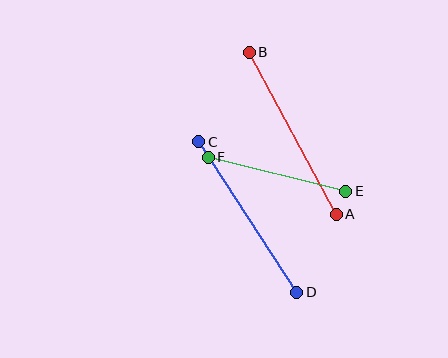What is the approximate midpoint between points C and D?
The midpoint is at approximately (248, 217) pixels.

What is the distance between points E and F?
The distance is approximately 142 pixels.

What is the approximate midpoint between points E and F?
The midpoint is at approximately (277, 174) pixels.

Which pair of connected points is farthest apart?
Points A and B are farthest apart.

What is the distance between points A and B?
The distance is approximately 184 pixels.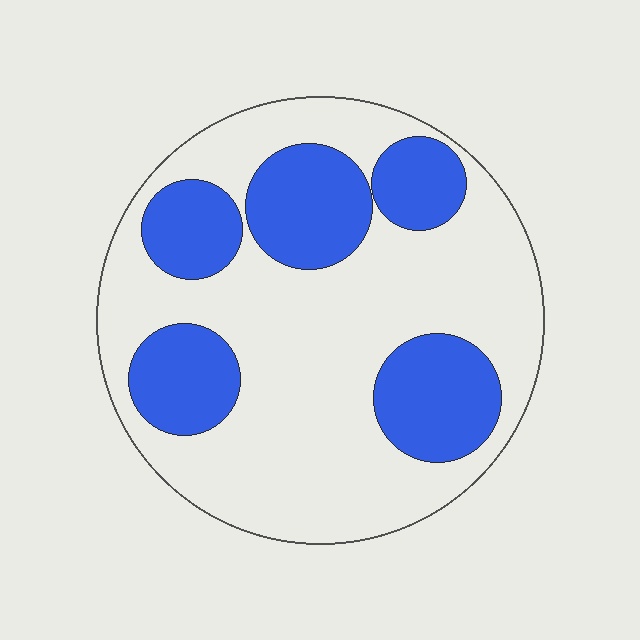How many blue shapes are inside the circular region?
5.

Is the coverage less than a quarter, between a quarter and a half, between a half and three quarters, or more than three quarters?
Between a quarter and a half.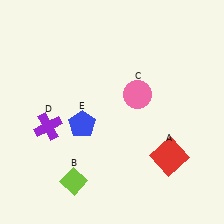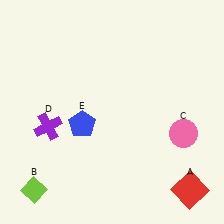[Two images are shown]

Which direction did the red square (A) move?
The red square (A) moved down.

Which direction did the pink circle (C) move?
The pink circle (C) moved right.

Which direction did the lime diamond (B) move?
The lime diamond (B) moved left.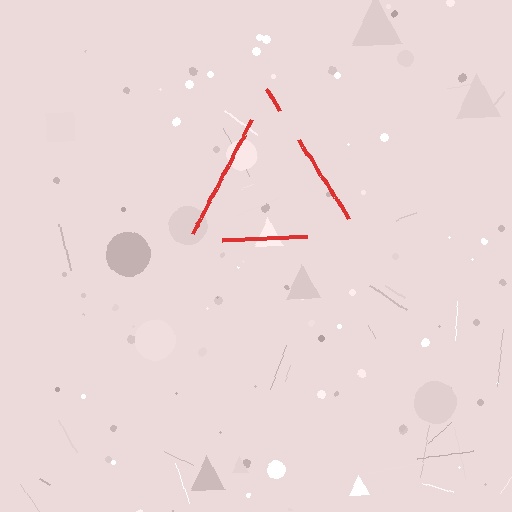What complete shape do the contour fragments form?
The contour fragments form a triangle.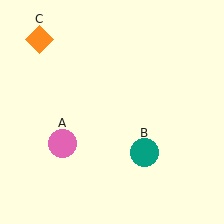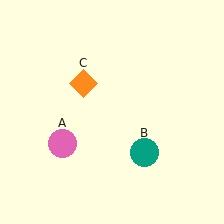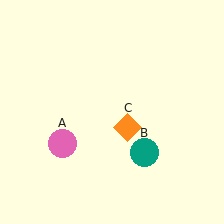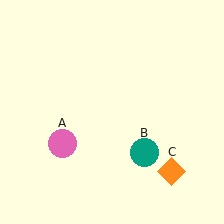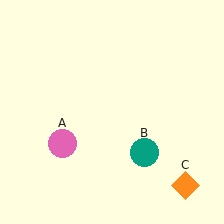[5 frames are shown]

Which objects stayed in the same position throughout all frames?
Pink circle (object A) and teal circle (object B) remained stationary.